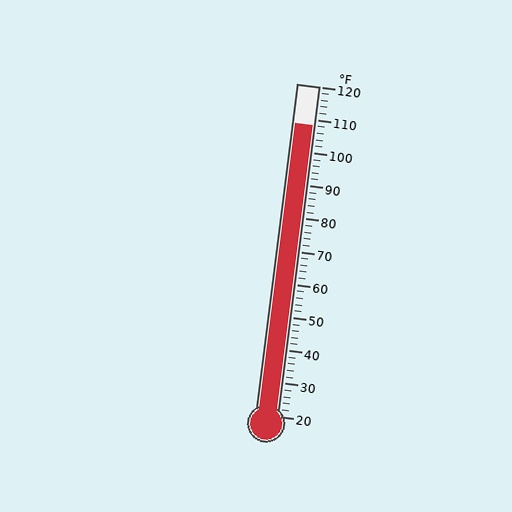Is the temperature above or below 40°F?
The temperature is above 40°F.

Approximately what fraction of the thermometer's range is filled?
The thermometer is filled to approximately 90% of its range.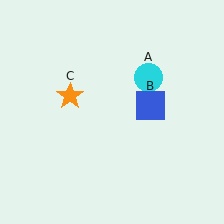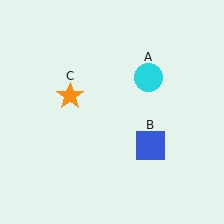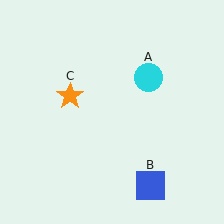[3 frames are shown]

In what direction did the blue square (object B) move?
The blue square (object B) moved down.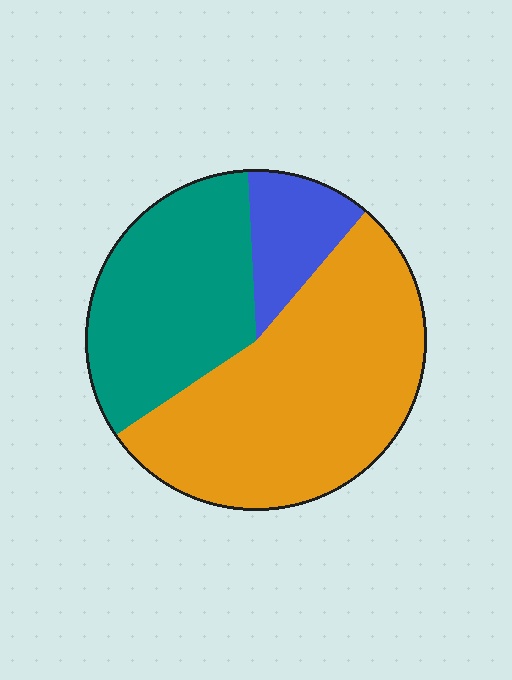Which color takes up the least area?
Blue, at roughly 10%.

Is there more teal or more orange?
Orange.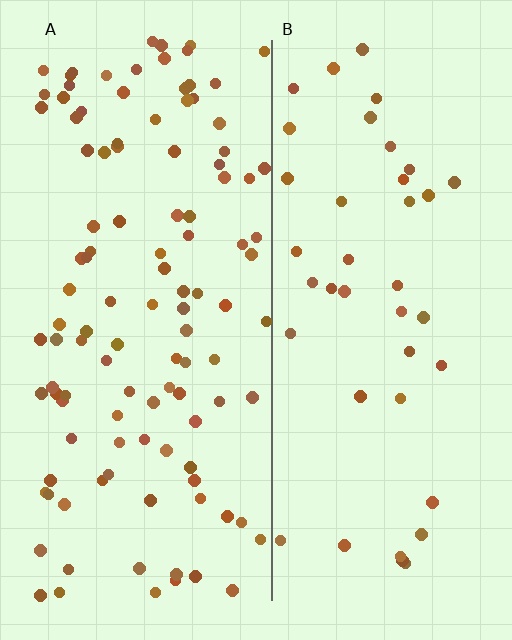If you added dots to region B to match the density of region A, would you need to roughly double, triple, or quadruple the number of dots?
Approximately triple.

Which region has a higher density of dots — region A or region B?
A (the left).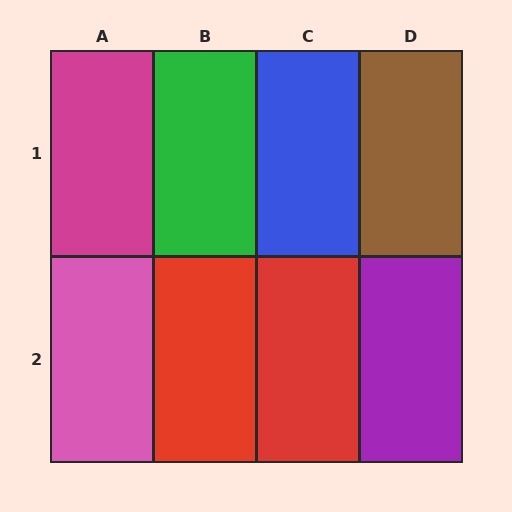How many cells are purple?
1 cell is purple.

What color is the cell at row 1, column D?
Brown.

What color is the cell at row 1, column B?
Green.